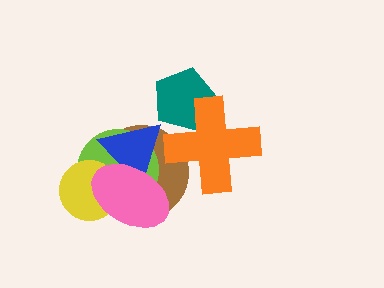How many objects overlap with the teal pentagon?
1 object overlaps with the teal pentagon.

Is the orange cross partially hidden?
No, no other shape covers it.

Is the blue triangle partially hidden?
Yes, it is partially covered by another shape.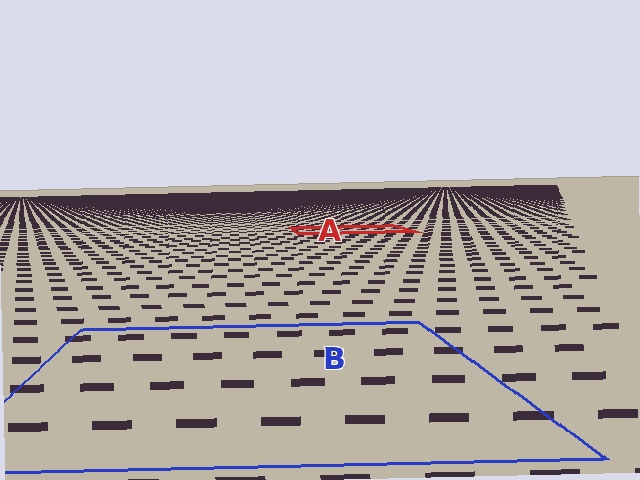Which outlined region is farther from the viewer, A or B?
Region A is farther from the viewer — the texture elements inside it appear smaller and more densely packed.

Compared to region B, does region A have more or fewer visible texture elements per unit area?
Region A has more texture elements per unit area — they are packed more densely because it is farther away.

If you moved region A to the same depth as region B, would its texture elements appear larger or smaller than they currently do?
They would appear larger. At a closer depth, the same texture elements are projected at a bigger on-screen size.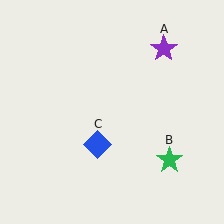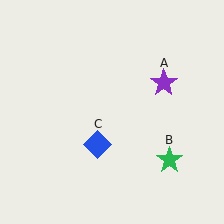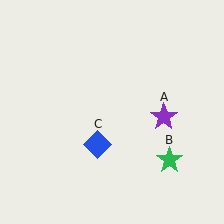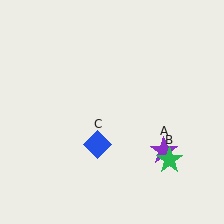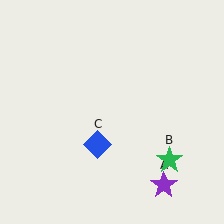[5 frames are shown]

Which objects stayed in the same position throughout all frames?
Green star (object B) and blue diamond (object C) remained stationary.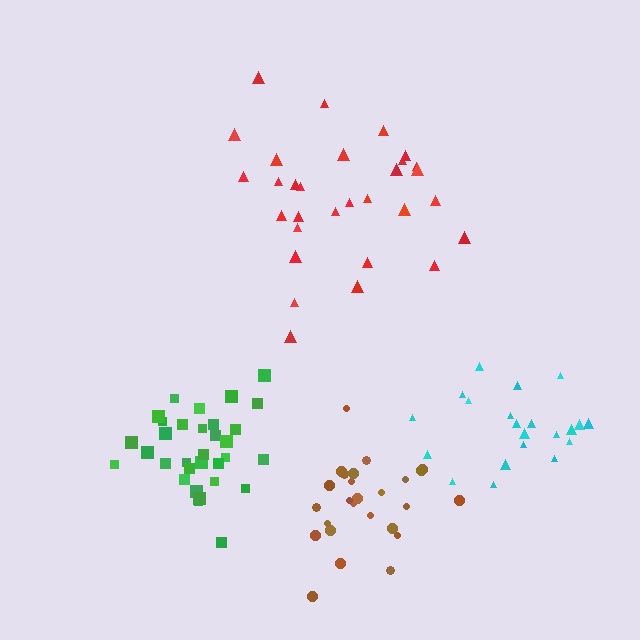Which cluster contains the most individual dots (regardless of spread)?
Green (32).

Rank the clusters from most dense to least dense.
green, brown, cyan, red.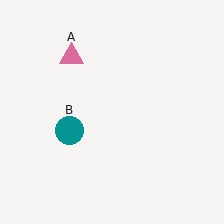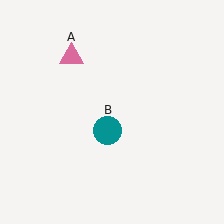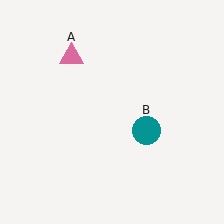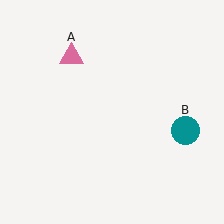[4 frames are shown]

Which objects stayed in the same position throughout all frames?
Pink triangle (object A) remained stationary.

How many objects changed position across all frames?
1 object changed position: teal circle (object B).